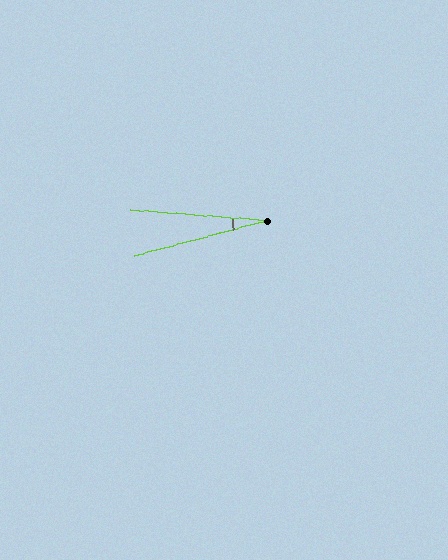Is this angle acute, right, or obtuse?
It is acute.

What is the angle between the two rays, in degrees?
Approximately 19 degrees.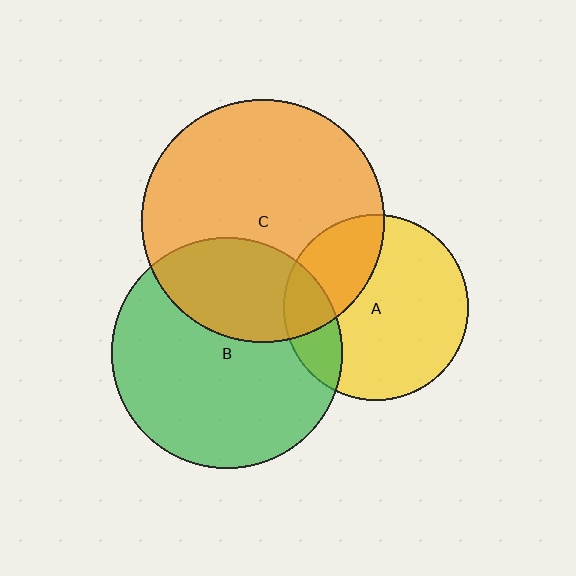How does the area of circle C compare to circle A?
Approximately 1.7 times.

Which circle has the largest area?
Circle C (orange).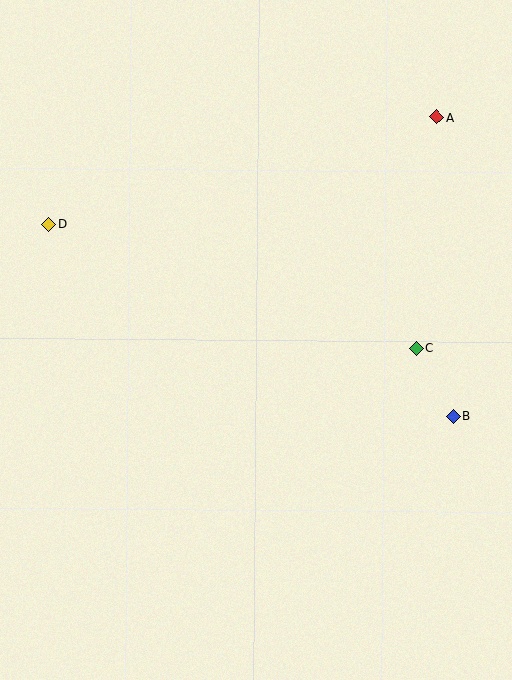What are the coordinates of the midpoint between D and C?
The midpoint between D and C is at (232, 286).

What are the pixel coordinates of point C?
Point C is at (416, 348).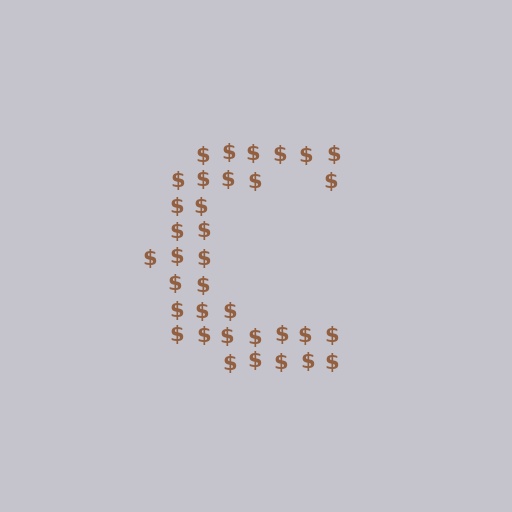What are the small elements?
The small elements are dollar signs.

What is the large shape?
The large shape is the letter C.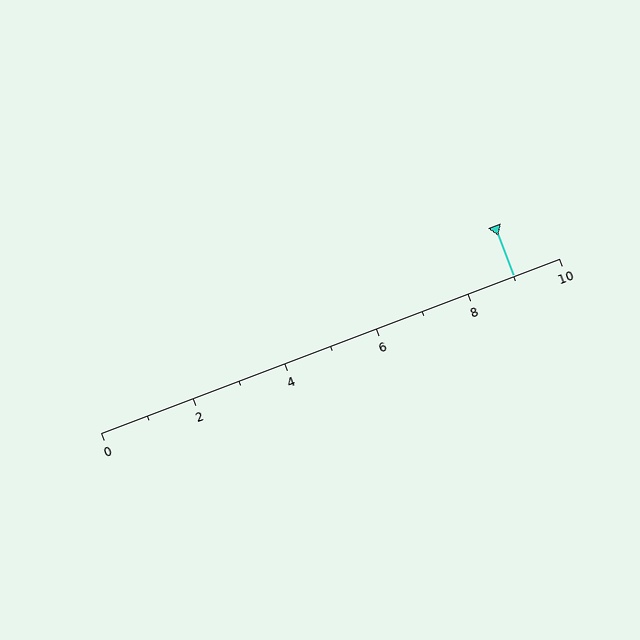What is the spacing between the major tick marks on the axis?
The major ticks are spaced 2 apart.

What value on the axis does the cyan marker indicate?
The marker indicates approximately 9.